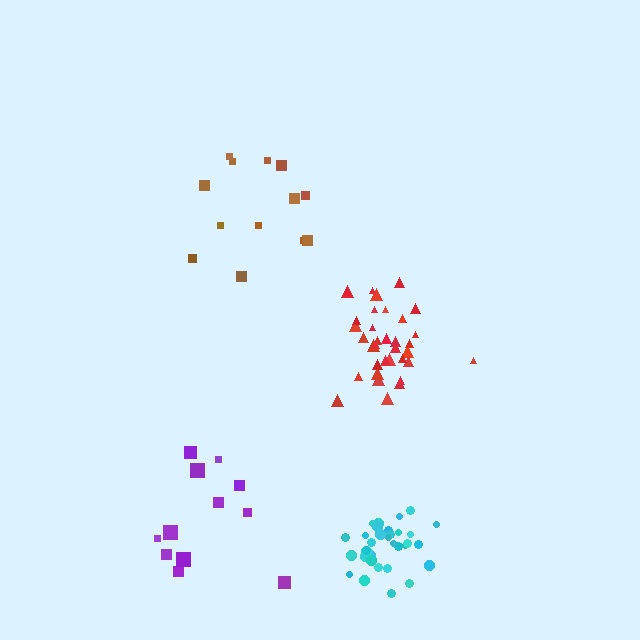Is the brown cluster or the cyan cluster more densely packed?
Cyan.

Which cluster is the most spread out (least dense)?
Purple.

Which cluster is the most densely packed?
Cyan.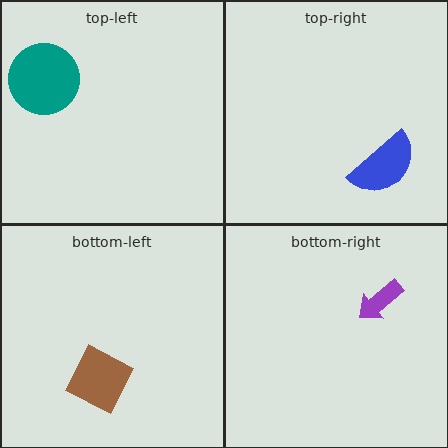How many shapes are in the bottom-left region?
1.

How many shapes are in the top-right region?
1.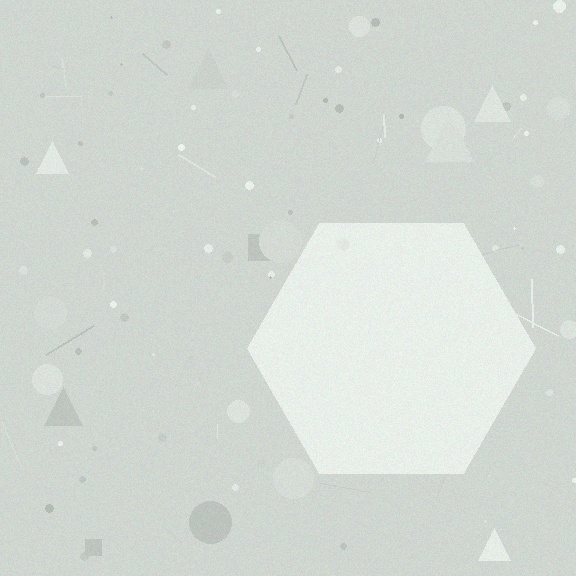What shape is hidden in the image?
A hexagon is hidden in the image.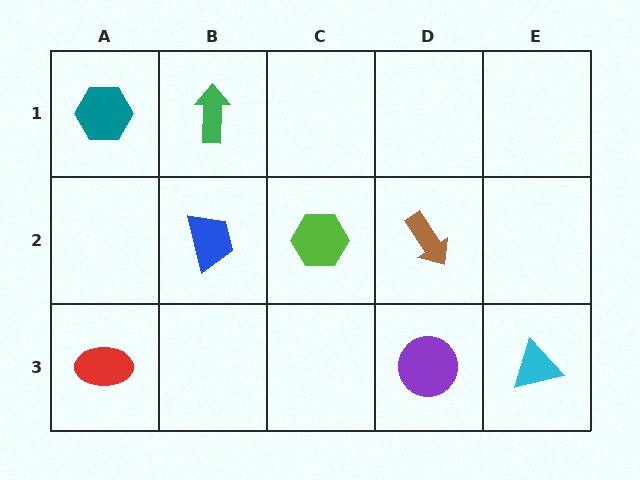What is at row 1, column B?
A green arrow.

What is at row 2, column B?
A blue trapezoid.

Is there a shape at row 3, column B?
No, that cell is empty.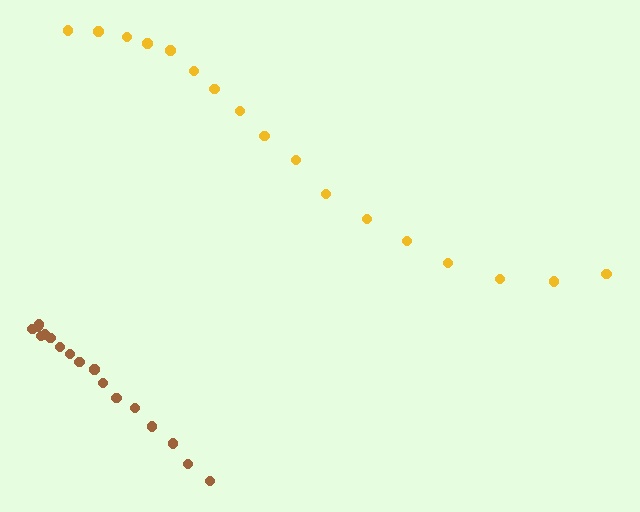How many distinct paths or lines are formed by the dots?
There are 2 distinct paths.